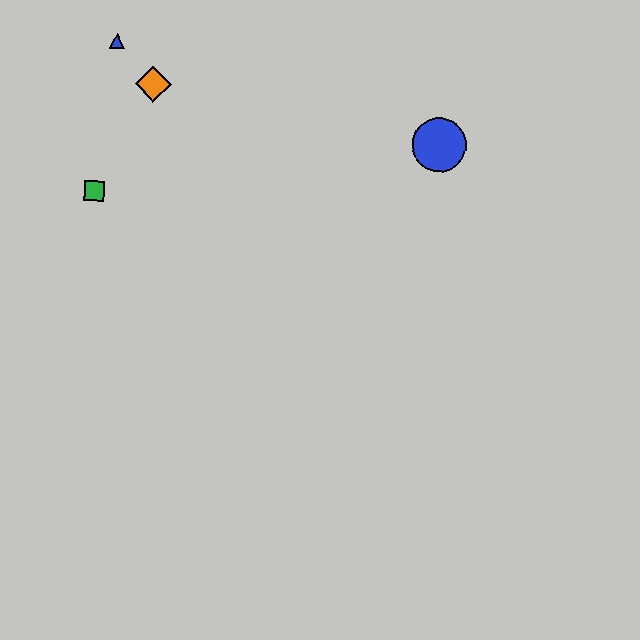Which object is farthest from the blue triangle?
The blue circle is farthest from the blue triangle.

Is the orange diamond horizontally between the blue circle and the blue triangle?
Yes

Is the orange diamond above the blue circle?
Yes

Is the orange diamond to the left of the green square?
No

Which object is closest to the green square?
The orange diamond is closest to the green square.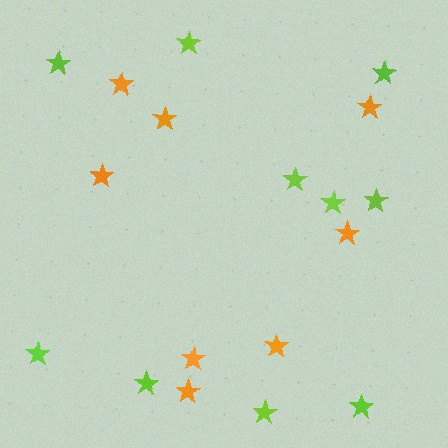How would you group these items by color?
There are 2 groups: one group of orange stars (8) and one group of lime stars (10).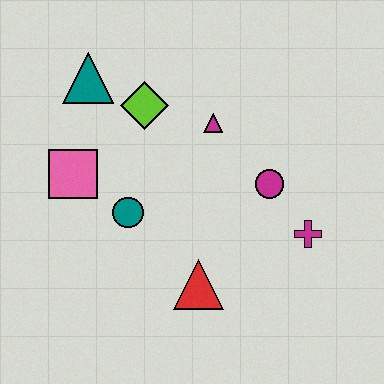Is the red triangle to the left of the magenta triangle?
Yes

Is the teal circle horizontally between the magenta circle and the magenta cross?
No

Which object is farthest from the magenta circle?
The teal triangle is farthest from the magenta circle.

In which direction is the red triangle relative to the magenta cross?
The red triangle is to the left of the magenta cross.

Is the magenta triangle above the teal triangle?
No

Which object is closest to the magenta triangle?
The lime diamond is closest to the magenta triangle.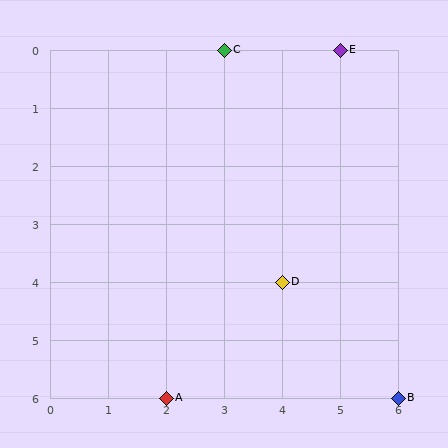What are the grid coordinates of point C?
Point C is at grid coordinates (3, 0).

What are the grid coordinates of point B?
Point B is at grid coordinates (6, 6).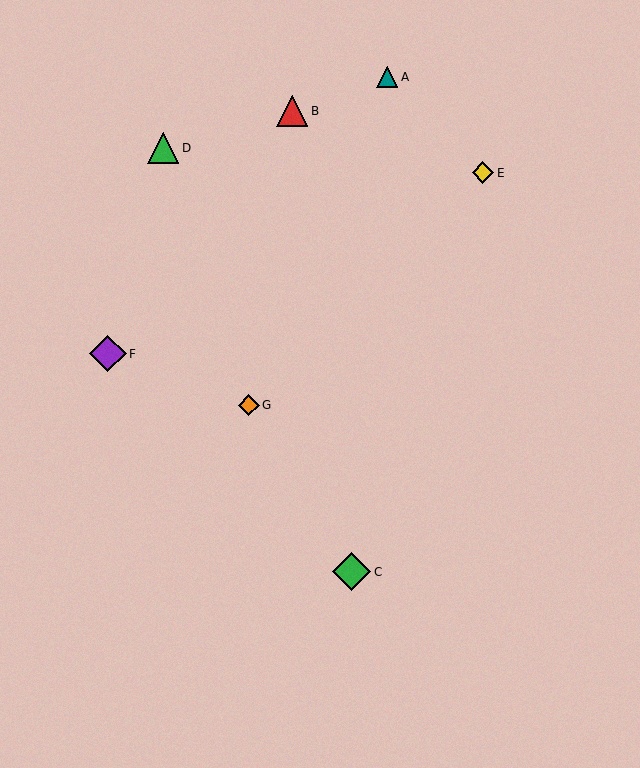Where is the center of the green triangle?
The center of the green triangle is at (163, 148).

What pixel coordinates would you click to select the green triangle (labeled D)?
Click at (163, 148) to select the green triangle D.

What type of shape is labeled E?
Shape E is a yellow diamond.